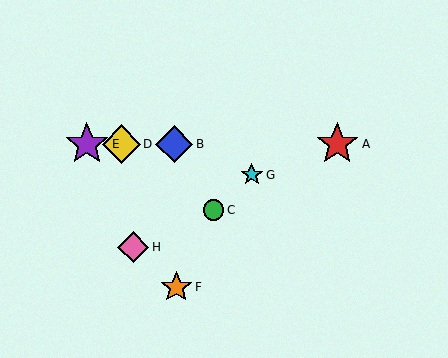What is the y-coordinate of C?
Object C is at y≈210.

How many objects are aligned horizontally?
4 objects (A, B, D, E) are aligned horizontally.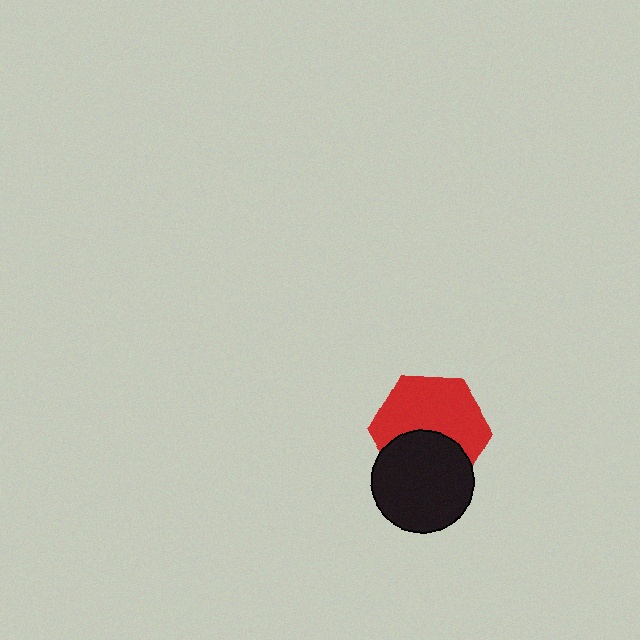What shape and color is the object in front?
The object in front is a black circle.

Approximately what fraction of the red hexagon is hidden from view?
Roughly 39% of the red hexagon is hidden behind the black circle.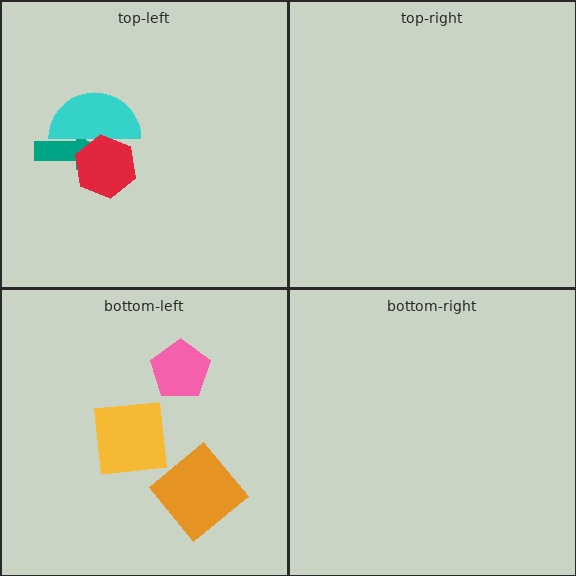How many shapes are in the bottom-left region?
3.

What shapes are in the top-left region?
The teal arrow, the cyan semicircle, the red hexagon.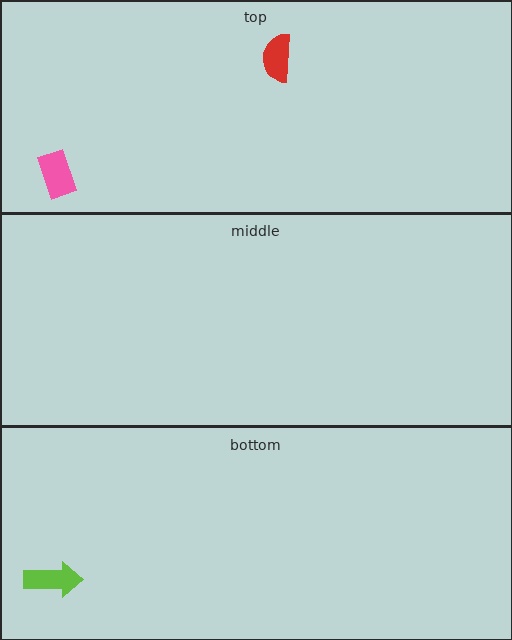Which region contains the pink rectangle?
The top region.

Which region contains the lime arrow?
The bottom region.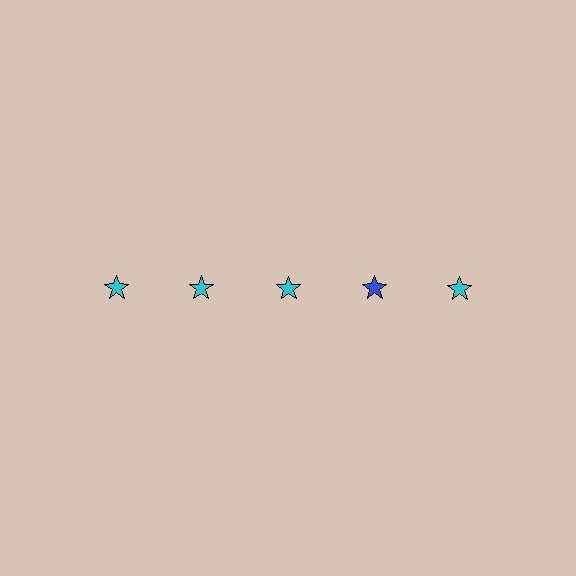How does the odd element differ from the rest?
It has a different color: blue instead of cyan.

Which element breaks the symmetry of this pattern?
The blue star in the top row, second from right column breaks the symmetry. All other shapes are cyan stars.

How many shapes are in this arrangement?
There are 5 shapes arranged in a grid pattern.